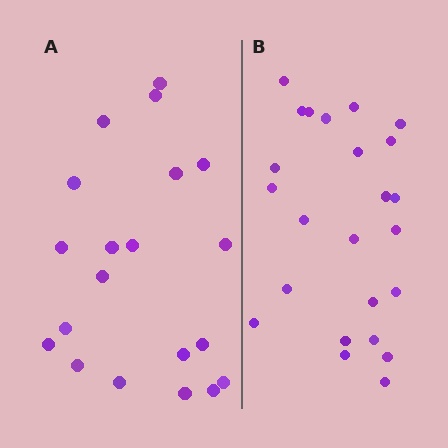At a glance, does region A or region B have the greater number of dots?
Region B (the right region) has more dots.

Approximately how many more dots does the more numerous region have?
Region B has about 4 more dots than region A.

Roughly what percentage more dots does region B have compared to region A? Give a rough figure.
About 20% more.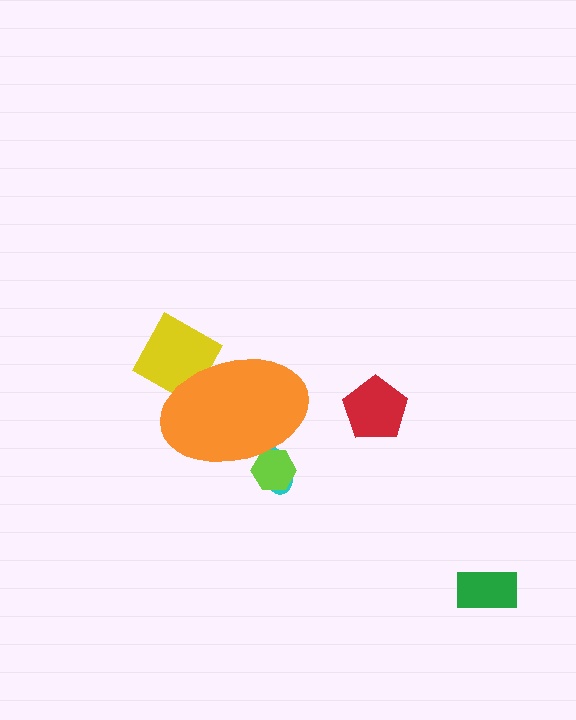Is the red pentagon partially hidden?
No, the red pentagon is fully visible.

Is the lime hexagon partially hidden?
Yes, the lime hexagon is partially hidden behind the orange ellipse.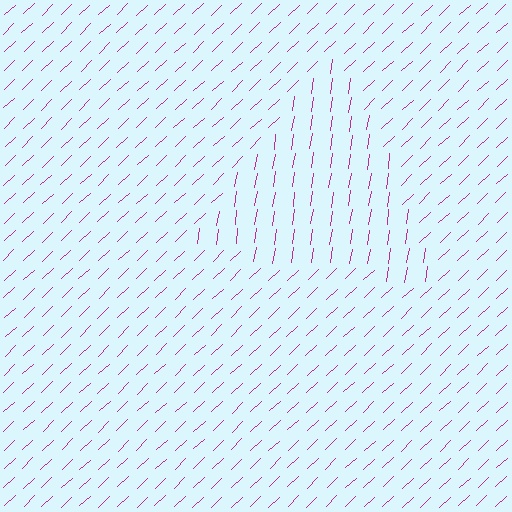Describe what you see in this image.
The image is filled with small magenta line segments. A triangle region in the image has lines oriented differently from the surrounding lines, creating a visible texture boundary.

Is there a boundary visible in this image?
Yes, there is a texture boundary formed by a change in line orientation.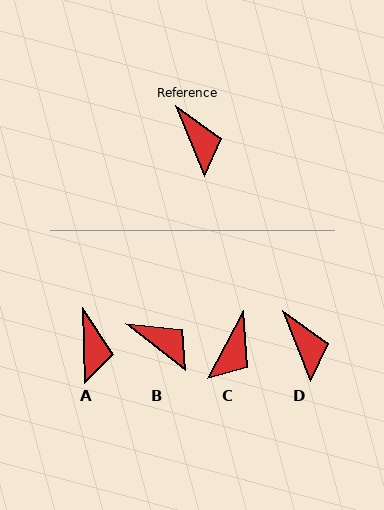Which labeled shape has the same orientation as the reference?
D.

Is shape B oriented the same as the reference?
No, it is off by about 29 degrees.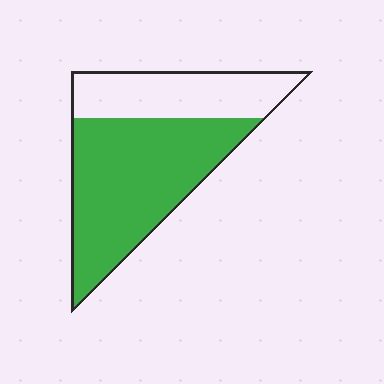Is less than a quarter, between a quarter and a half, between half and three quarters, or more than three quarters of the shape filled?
Between half and three quarters.